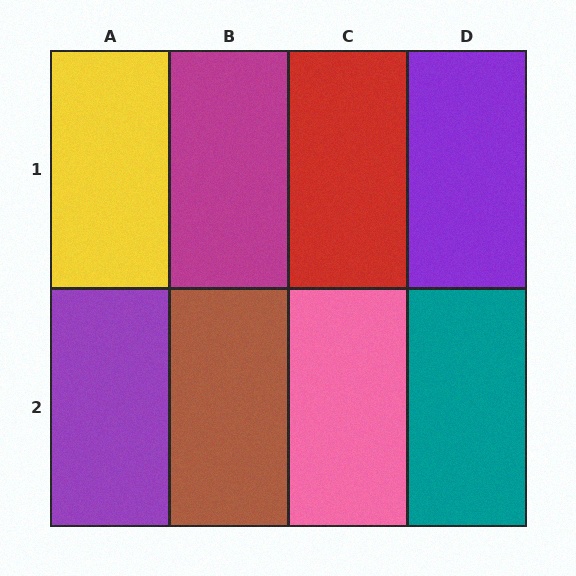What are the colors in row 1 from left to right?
Yellow, magenta, red, purple.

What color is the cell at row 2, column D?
Teal.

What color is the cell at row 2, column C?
Pink.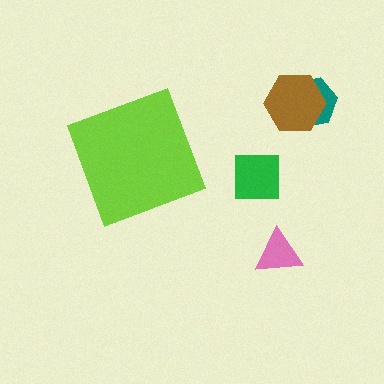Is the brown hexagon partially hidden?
No, the brown hexagon is fully visible.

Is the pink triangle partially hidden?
No, the pink triangle is fully visible.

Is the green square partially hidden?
No, the green square is fully visible.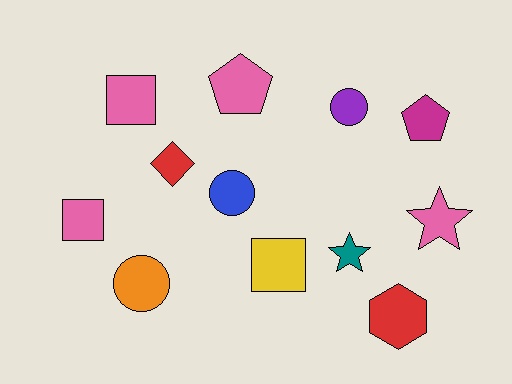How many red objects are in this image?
There are 2 red objects.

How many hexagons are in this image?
There is 1 hexagon.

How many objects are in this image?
There are 12 objects.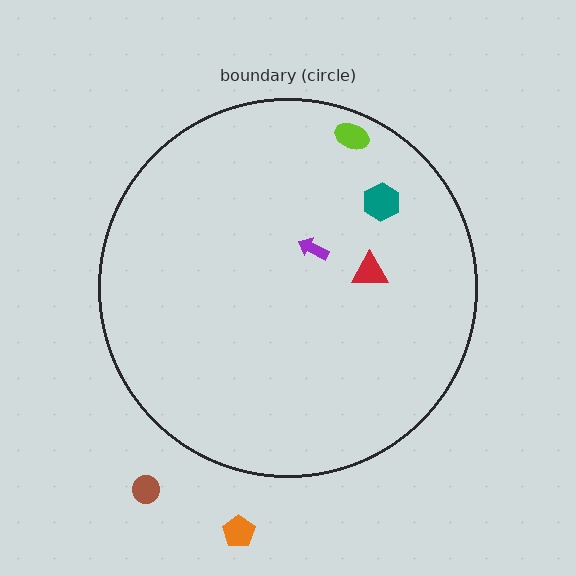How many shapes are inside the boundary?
4 inside, 2 outside.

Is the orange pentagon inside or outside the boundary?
Outside.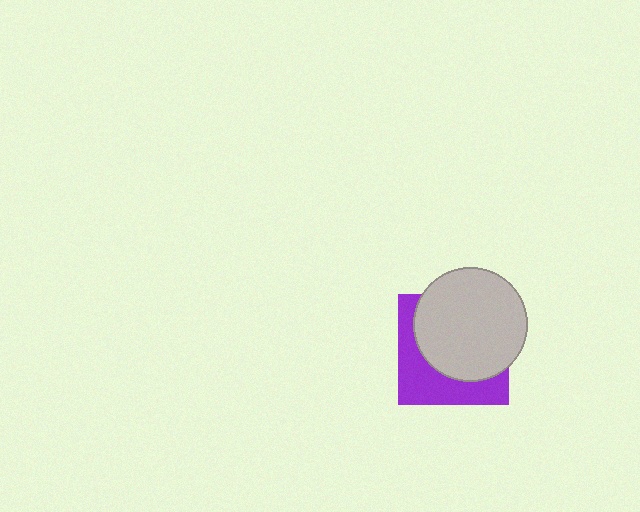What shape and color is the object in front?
The object in front is a light gray circle.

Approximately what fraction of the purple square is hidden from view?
Roughly 60% of the purple square is hidden behind the light gray circle.